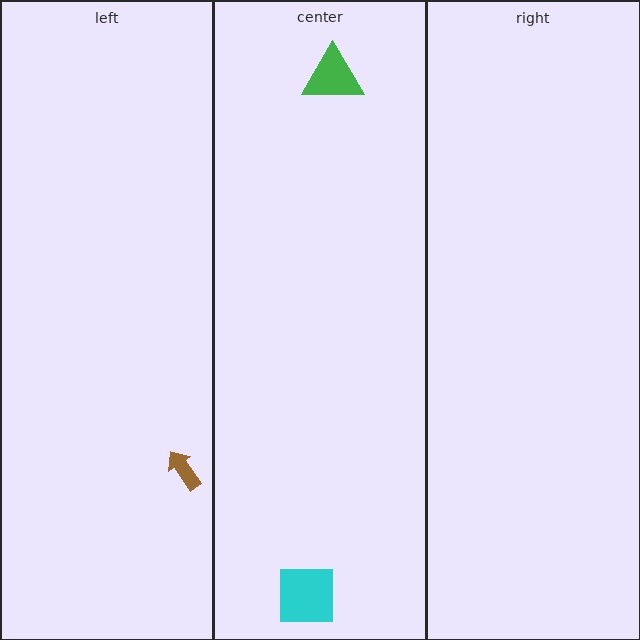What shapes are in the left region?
The brown arrow.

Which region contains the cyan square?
The center region.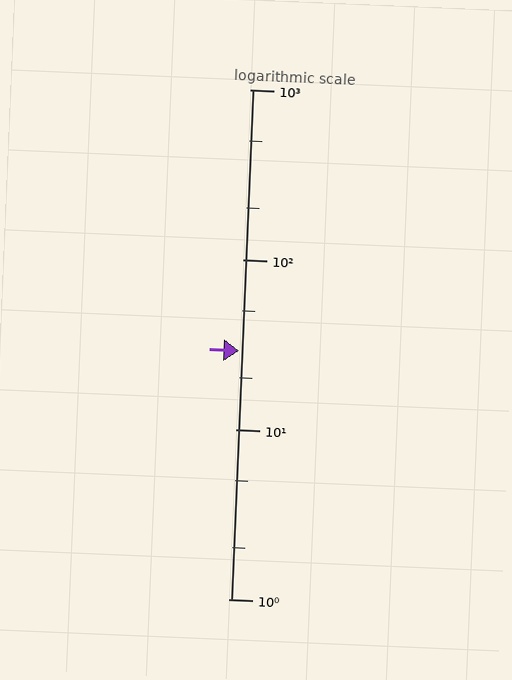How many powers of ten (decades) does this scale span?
The scale spans 3 decades, from 1 to 1000.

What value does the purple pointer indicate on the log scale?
The pointer indicates approximately 29.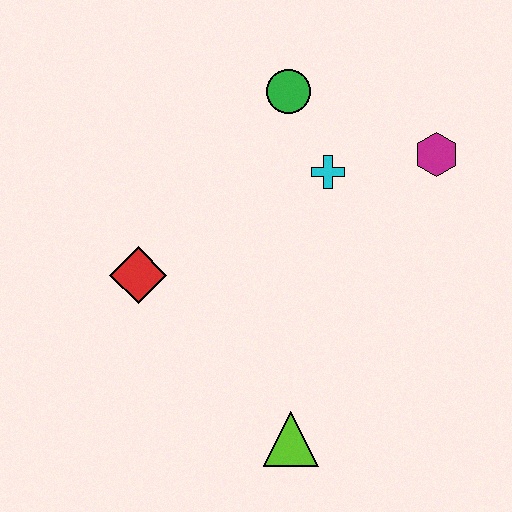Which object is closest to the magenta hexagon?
The cyan cross is closest to the magenta hexagon.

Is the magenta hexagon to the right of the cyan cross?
Yes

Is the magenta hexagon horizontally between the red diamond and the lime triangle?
No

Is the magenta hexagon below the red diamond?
No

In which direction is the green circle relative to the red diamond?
The green circle is above the red diamond.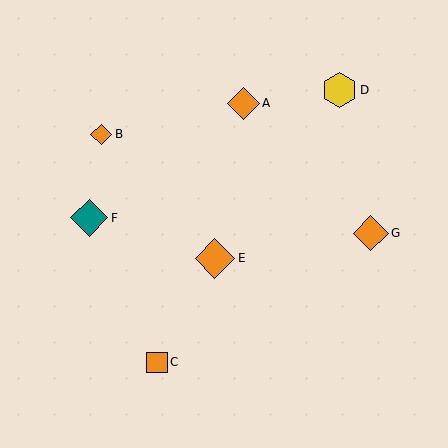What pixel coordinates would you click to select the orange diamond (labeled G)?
Click at (371, 233) to select the orange diamond G.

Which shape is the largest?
The orange diamond (labeled E) is the largest.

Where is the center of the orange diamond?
The center of the orange diamond is at (371, 233).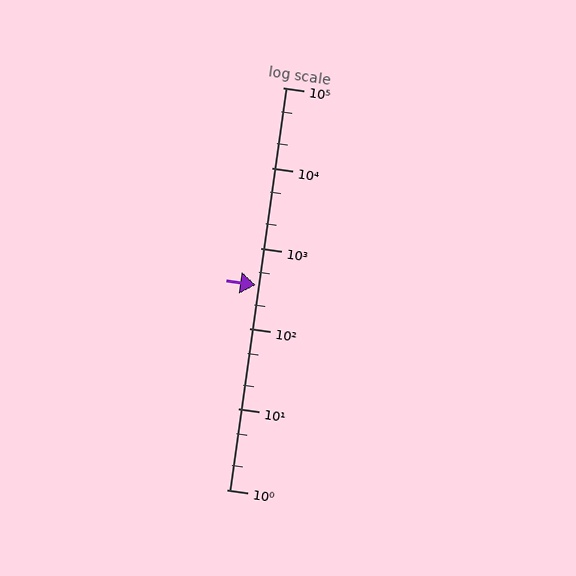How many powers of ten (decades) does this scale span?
The scale spans 5 decades, from 1 to 100000.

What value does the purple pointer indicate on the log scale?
The pointer indicates approximately 350.